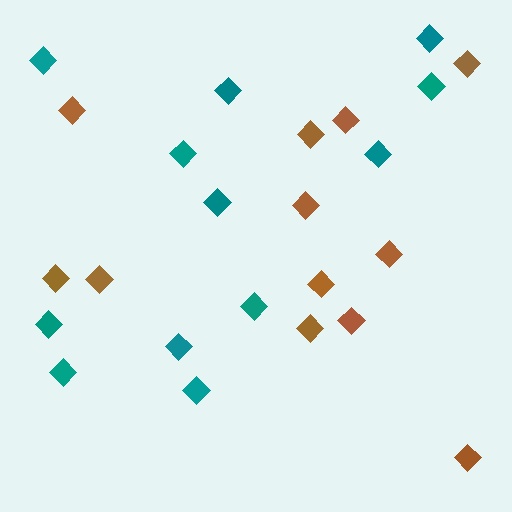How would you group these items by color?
There are 2 groups: one group of brown diamonds (12) and one group of teal diamonds (12).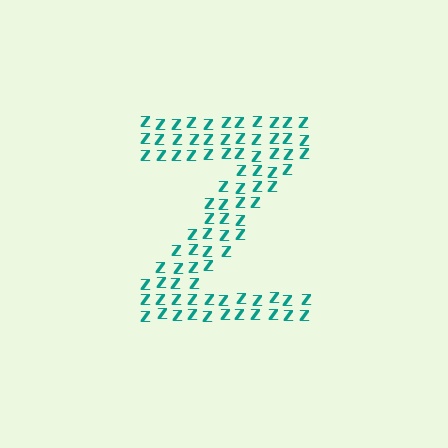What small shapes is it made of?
It is made of small letter Z's.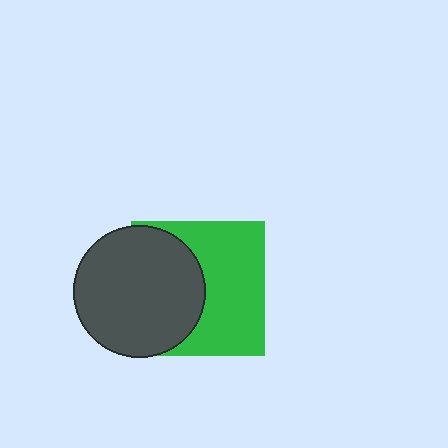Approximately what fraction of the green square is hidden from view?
Roughly 44% of the green square is hidden behind the dark gray circle.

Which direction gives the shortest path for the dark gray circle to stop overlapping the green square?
Moving left gives the shortest separation.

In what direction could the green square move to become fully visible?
The green square could move right. That would shift it out from behind the dark gray circle entirely.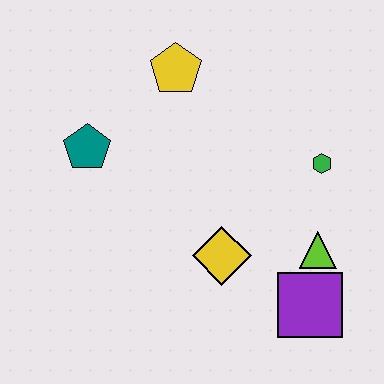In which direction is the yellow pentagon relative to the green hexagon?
The yellow pentagon is to the left of the green hexagon.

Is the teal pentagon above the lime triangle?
Yes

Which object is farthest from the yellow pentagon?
The purple square is farthest from the yellow pentagon.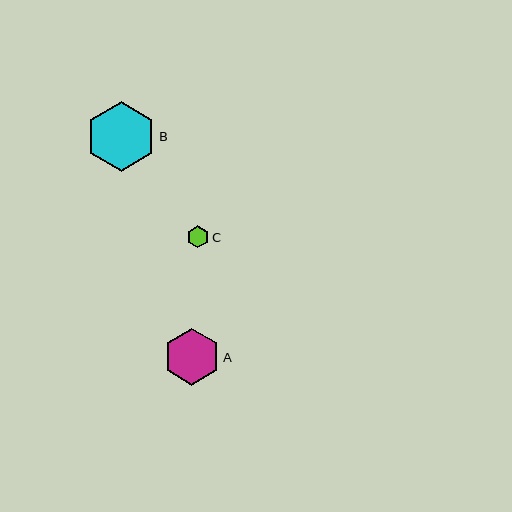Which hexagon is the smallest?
Hexagon C is the smallest with a size of approximately 22 pixels.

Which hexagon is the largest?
Hexagon B is the largest with a size of approximately 70 pixels.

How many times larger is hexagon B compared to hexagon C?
Hexagon B is approximately 3.1 times the size of hexagon C.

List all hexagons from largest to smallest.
From largest to smallest: B, A, C.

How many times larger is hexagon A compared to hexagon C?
Hexagon A is approximately 2.6 times the size of hexagon C.